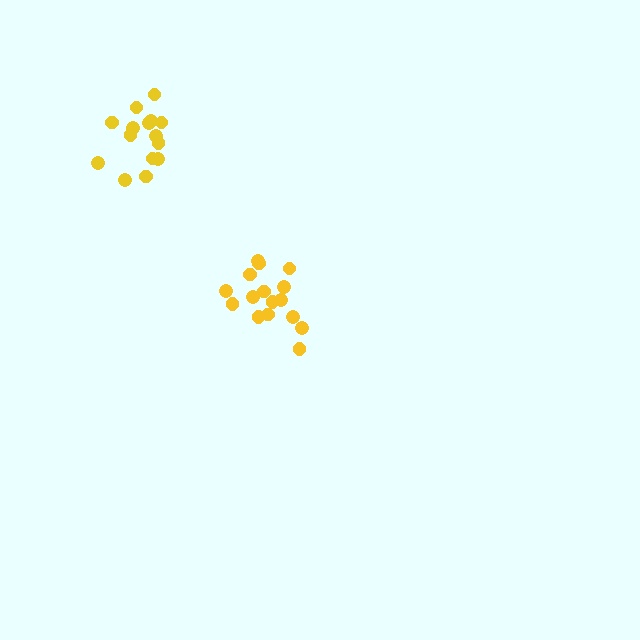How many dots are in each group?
Group 1: 16 dots, Group 2: 15 dots (31 total).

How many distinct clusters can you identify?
There are 2 distinct clusters.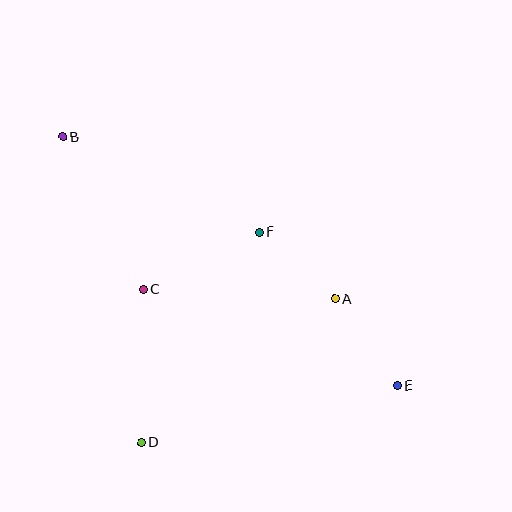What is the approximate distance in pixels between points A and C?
The distance between A and C is approximately 192 pixels.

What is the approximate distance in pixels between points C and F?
The distance between C and F is approximately 129 pixels.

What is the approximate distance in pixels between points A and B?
The distance between A and B is approximately 317 pixels.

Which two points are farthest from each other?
Points B and E are farthest from each other.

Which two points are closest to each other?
Points A and F are closest to each other.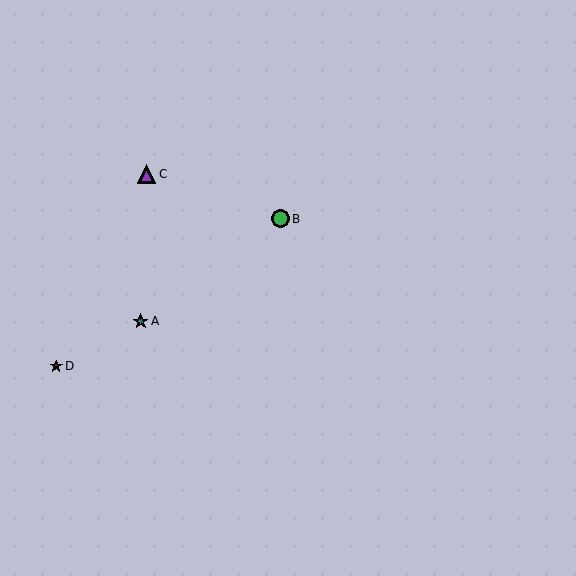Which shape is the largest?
The purple triangle (labeled C) is the largest.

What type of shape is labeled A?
Shape A is a teal star.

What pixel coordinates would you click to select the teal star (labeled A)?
Click at (141, 321) to select the teal star A.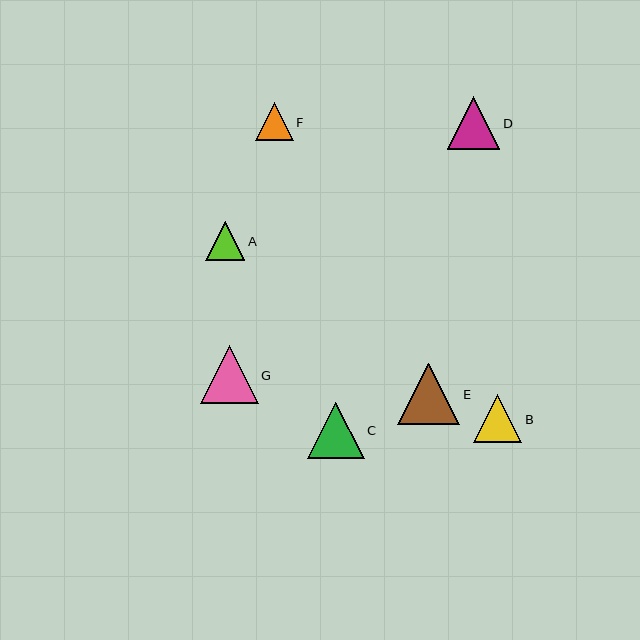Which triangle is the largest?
Triangle E is the largest with a size of approximately 62 pixels.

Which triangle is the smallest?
Triangle F is the smallest with a size of approximately 38 pixels.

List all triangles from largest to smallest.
From largest to smallest: E, G, C, D, B, A, F.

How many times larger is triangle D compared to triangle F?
Triangle D is approximately 1.4 times the size of triangle F.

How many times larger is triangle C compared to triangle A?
Triangle C is approximately 1.4 times the size of triangle A.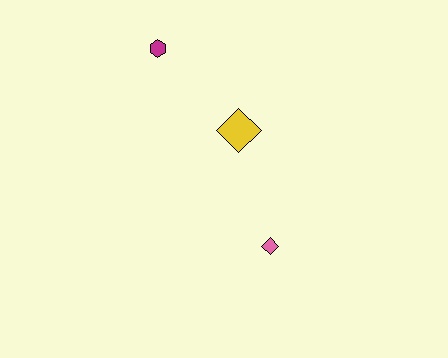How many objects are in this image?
There are 3 objects.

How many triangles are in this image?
There are no triangles.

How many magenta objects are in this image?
There is 1 magenta object.